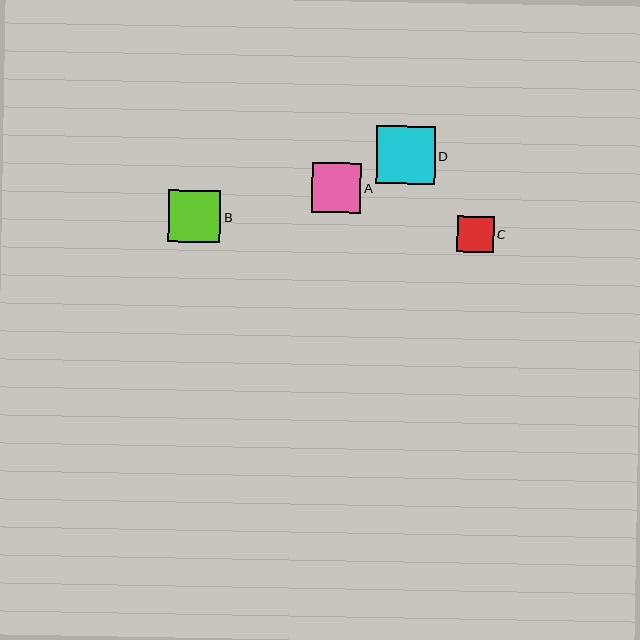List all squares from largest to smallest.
From largest to smallest: D, B, A, C.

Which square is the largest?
Square D is the largest with a size of approximately 58 pixels.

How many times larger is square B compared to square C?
Square B is approximately 1.4 times the size of square C.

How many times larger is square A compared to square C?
Square A is approximately 1.4 times the size of square C.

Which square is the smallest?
Square C is the smallest with a size of approximately 37 pixels.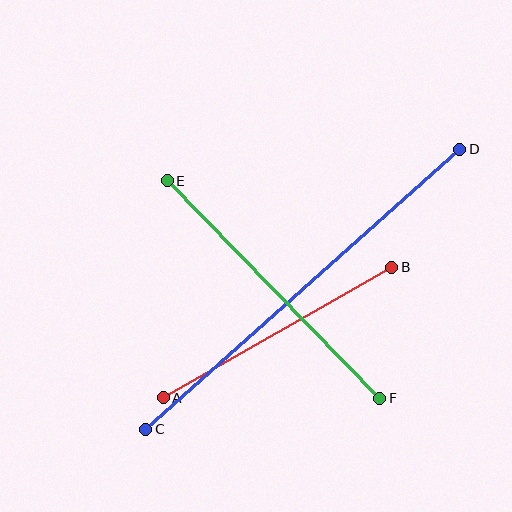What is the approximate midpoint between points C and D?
The midpoint is at approximately (303, 289) pixels.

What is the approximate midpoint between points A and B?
The midpoint is at approximately (277, 333) pixels.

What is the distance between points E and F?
The distance is approximately 304 pixels.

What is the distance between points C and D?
The distance is approximately 421 pixels.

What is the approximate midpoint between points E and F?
The midpoint is at approximately (273, 290) pixels.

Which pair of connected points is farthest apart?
Points C and D are farthest apart.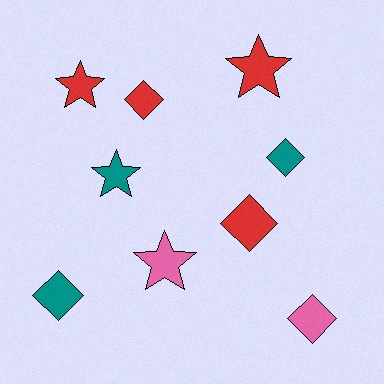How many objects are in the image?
There are 9 objects.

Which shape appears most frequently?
Diamond, with 5 objects.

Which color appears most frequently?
Red, with 4 objects.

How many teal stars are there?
There is 1 teal star.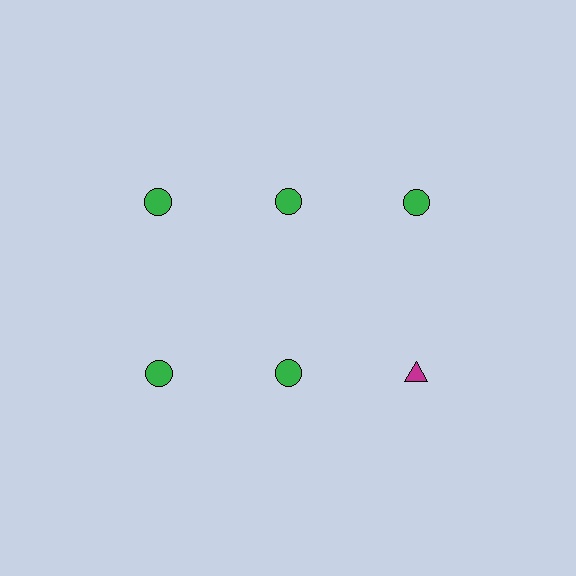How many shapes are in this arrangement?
There are 6 shapes arranged in a grid pattern.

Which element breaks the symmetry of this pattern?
The magenta triangle in the second row, center column breaks the symmetry. All other shapes are green circles.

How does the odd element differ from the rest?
It differs in both color (magenta instead of green) and shape (triangle instead of circle).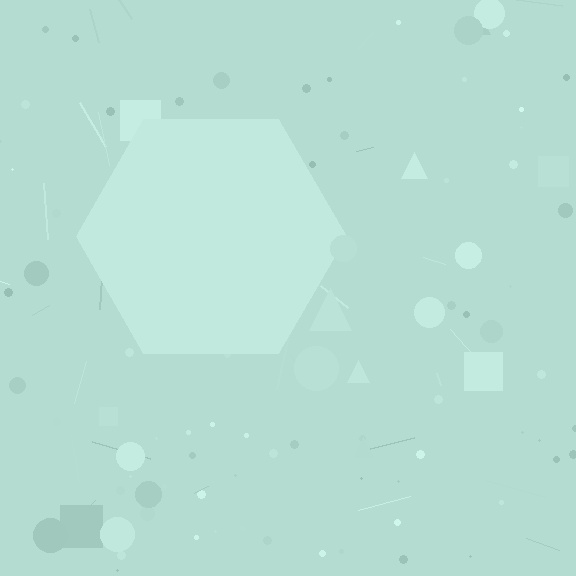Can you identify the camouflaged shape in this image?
The camouflaged shape is a hexagon.